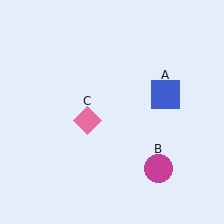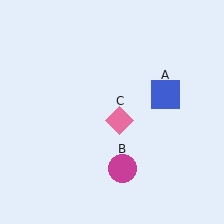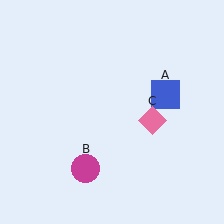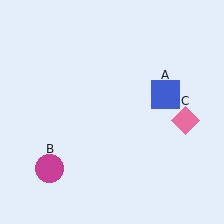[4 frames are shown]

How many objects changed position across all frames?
2 objects changed position: magenta circle (object B), pink diamond (object C).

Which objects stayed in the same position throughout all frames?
Blue square (object A) remained stationary.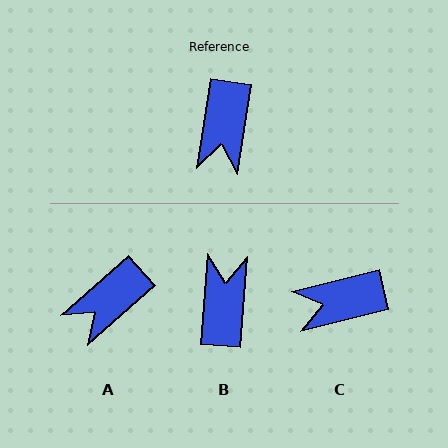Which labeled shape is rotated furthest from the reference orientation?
B, about 176 degrees away.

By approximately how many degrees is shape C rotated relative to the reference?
Approximately 67 degrees clockwise.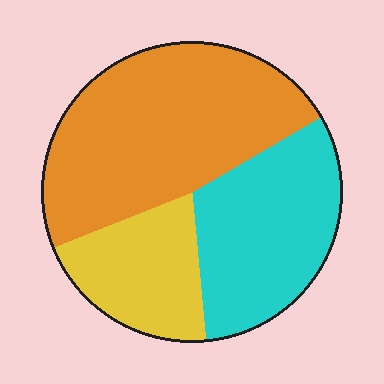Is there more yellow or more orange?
Orange.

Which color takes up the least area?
Yellow, at roughly 20%.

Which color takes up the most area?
Orange, at roughly 50%.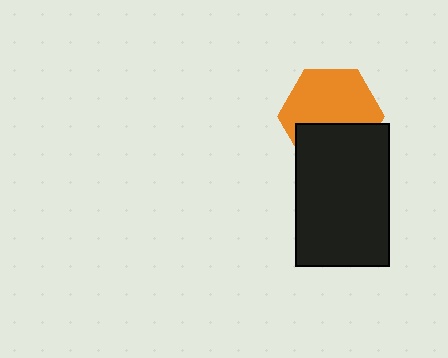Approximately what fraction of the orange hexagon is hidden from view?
Roughly 38% of the orange hexagon is hidden behind the black rectangle.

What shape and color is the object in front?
The object in front is a black rectangle.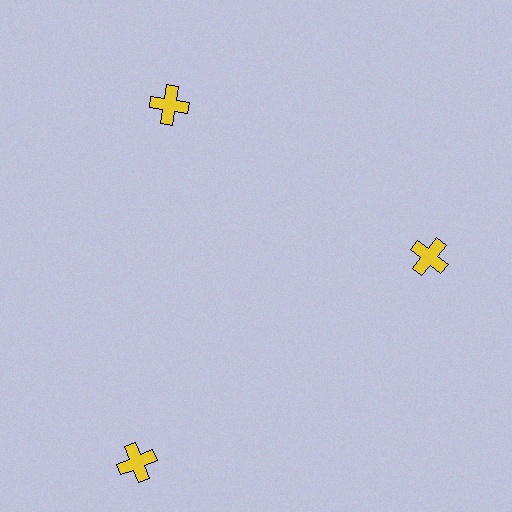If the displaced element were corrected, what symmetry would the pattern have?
It would have 3-fold rotational symmetry — the pattern would map onto itself every 120 degrees.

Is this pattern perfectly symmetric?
No. The 3 yellow crosses are arranged in a ring, but one element near the 7 o'clock position is pushed outward from the center, breaking the 3-fold rotational symmetry.